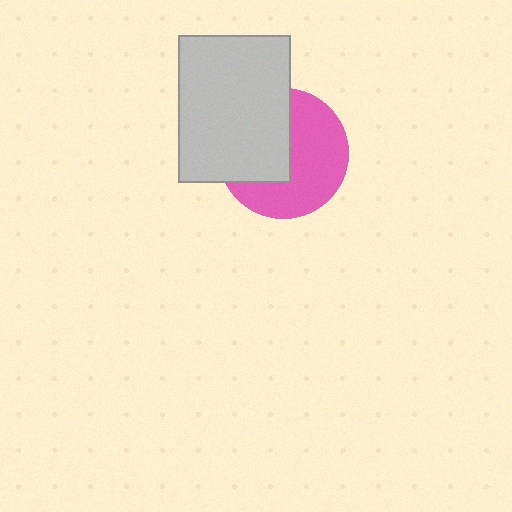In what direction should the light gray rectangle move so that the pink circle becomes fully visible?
The light gray rectangle should move left. That is the shortest direction to clear the overlap and leave the pink circle fully visible.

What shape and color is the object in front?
The object in front is a light gray rectangle.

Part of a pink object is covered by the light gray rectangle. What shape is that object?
It is a circle.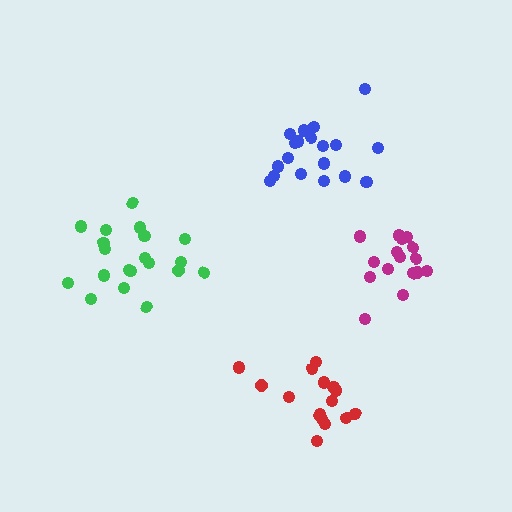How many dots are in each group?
Group 1: 16 dots, Group 2: 20 dots, Group 3: 19 dots, Group 4: 15 dots (70 total).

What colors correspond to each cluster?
The clusters are colored: magenta, green, blue, red.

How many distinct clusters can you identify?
There are 4 distinct clusters.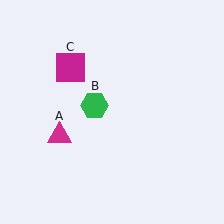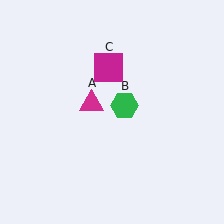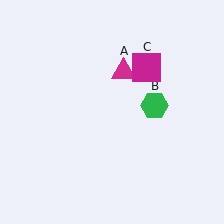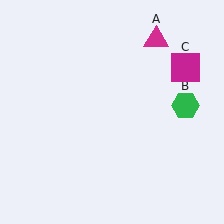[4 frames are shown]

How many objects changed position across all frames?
3 objects changed position: magenta triangle (object A), green hexagon (object B), magenta square (object C).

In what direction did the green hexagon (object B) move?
The green hexagon (object B) moved right.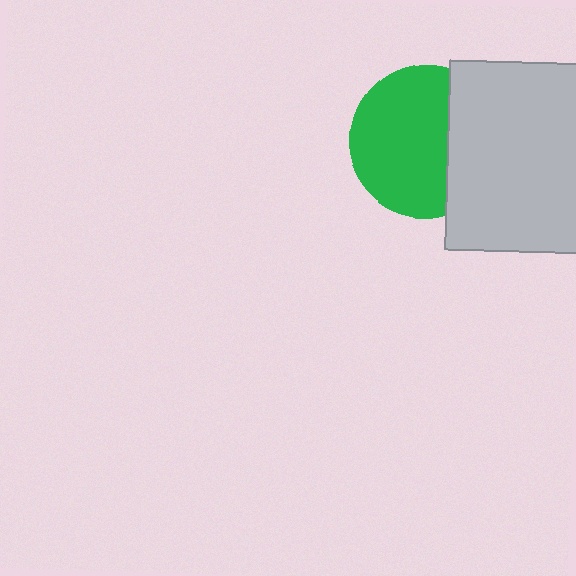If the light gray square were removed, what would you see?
You would see the complete green circle.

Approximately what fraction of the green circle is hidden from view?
Roughly 32% of the green circle is hidden behind the light gray square.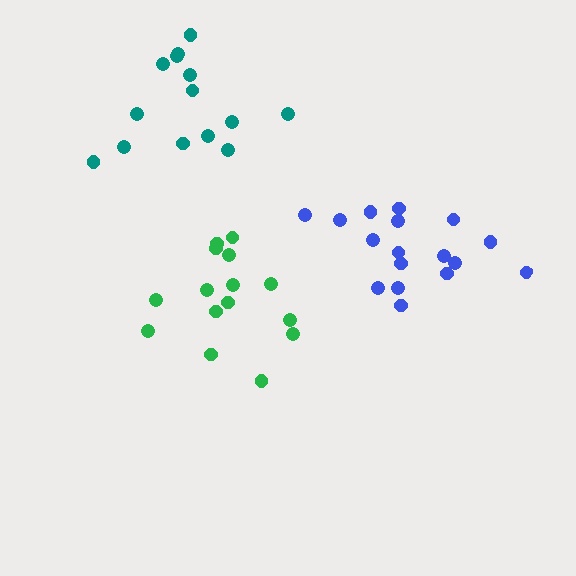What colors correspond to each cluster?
The clusters are colored: green, blue, teal.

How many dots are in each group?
Group 1: 15 dots, Group 2: 17 dots, Group 3: 14 dots (46 total).